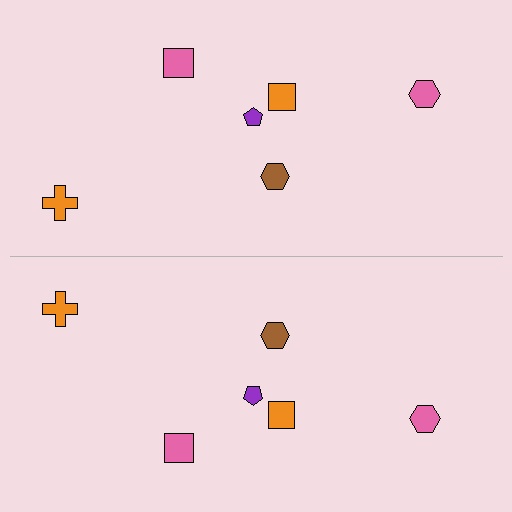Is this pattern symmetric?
Yes, this pattern has bilateral (reflection) symmetry.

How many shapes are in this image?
There are 12 shapes in this image.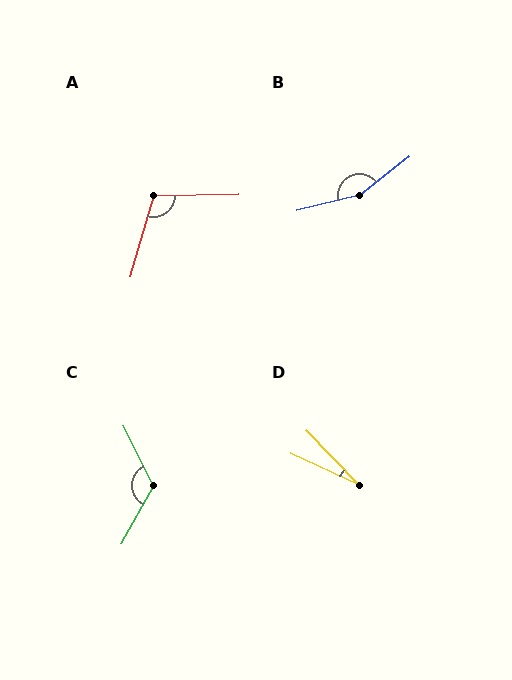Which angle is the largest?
B, at approximately 156 degrees.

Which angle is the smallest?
D, at approximately 22 degrees.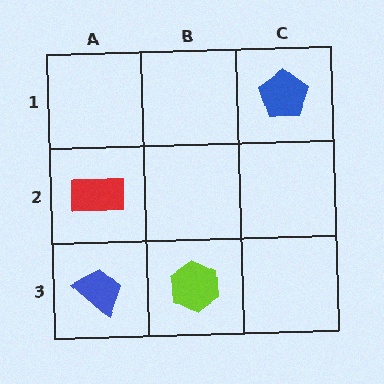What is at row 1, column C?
A blue pentagon.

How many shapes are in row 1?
1 shape.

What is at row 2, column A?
A red rectangle.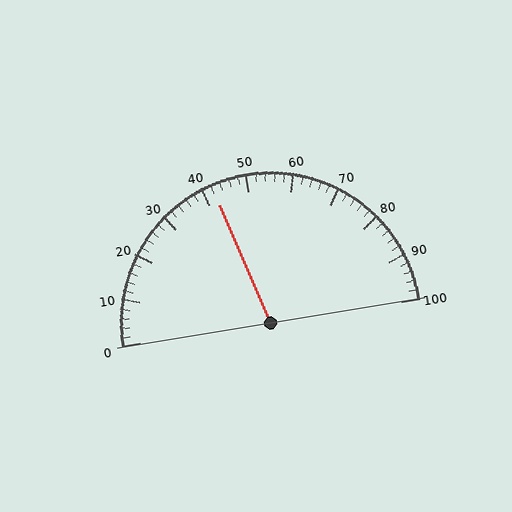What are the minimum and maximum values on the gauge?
The gauge ranges from 0 to 100.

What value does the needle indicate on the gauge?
The needle indicates approximately 42.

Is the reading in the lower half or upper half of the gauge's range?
The reading is in the lower half of the range (0 to 100).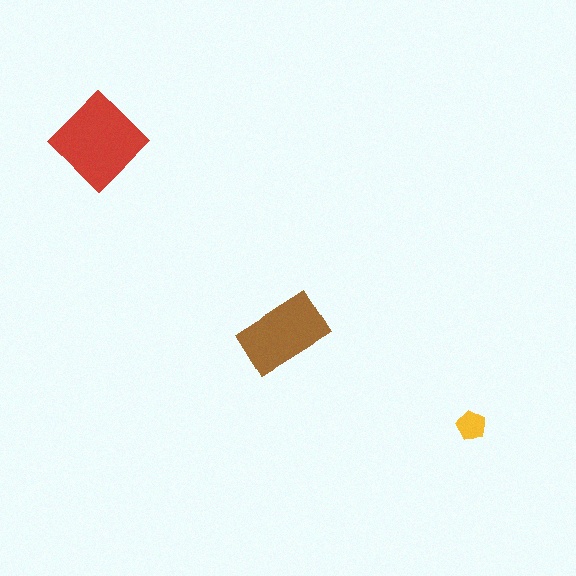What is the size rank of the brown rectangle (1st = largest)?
2nd.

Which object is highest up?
The red diamond is topmost.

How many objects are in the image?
There are 3 objects in the image.